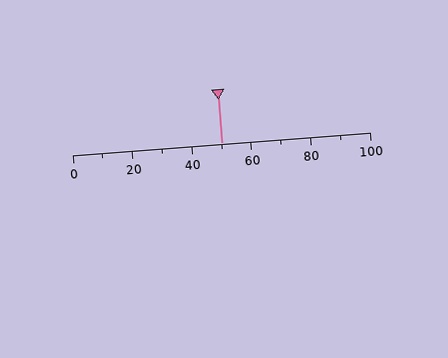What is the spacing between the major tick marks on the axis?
The major ticks are spaced 20 apart.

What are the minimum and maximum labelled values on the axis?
The axis runs from 0 to 100.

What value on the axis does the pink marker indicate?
The marker indicates approximately 50.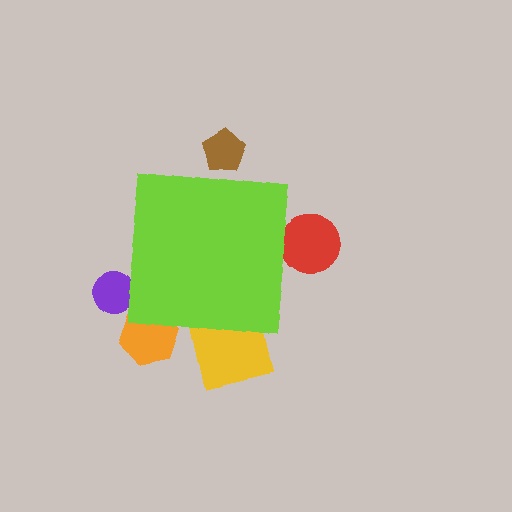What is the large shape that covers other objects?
A lime square.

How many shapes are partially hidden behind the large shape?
5 shapes are partially hidden.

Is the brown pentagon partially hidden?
Yes, the brown pentagon is partially hidden behind the lime square.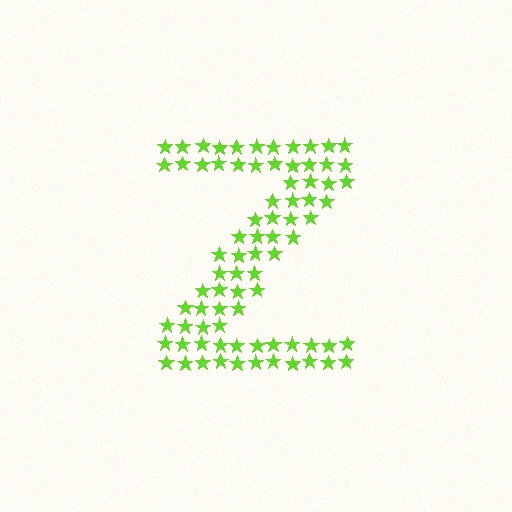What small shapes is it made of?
It is made of small stars.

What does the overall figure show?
The overall figure shows the letter Z.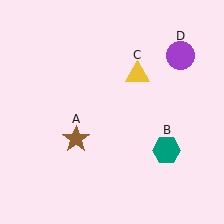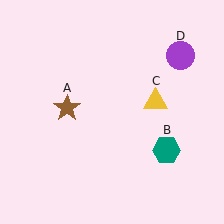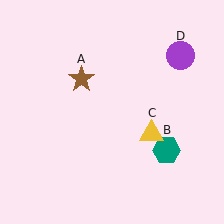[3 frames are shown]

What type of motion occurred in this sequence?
The brown star (object A), yellow triangle (object C) rotated clockwise around the center of the scene.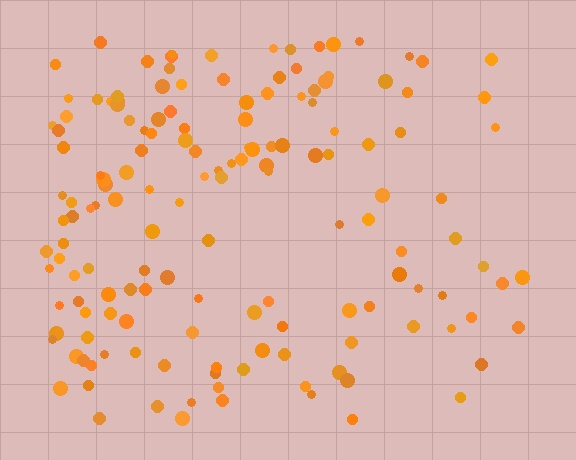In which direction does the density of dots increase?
From right to left, with the left side densest.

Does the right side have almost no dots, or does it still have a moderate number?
Still a moderate number, just noticeably fewer than the left.